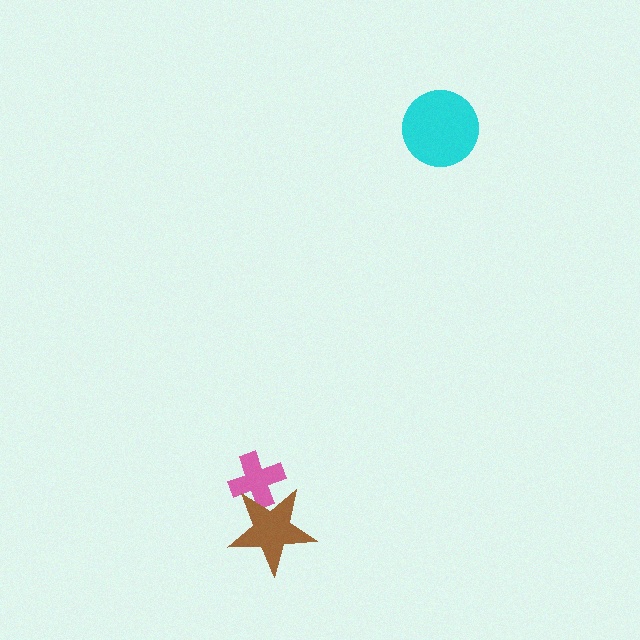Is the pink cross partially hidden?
Yes, it is partially covered by another shape.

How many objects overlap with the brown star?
1 object overlaps with the brown star.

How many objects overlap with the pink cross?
1 object overlaps with the pink cross.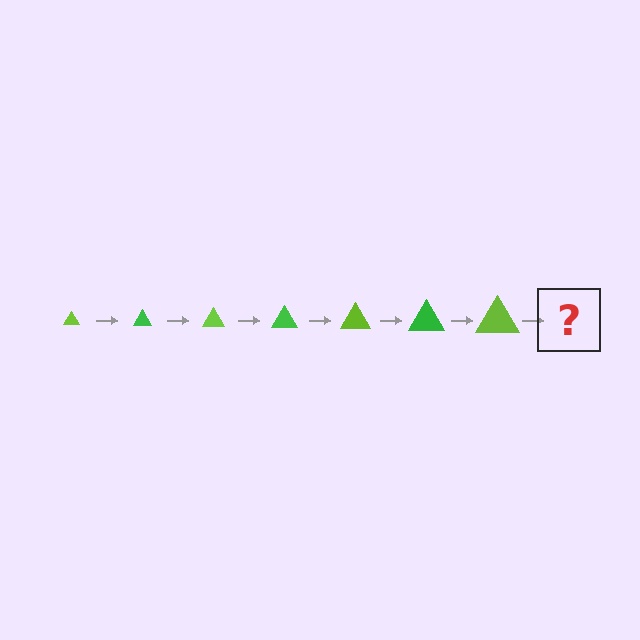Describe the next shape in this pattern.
It should be a green triangle, larger than the previous one.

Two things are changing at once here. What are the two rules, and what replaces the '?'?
The two rules are that the triangle grows larger each step and the color cycles through lime and green. The '?' should be a green triangle, larger than the previous one.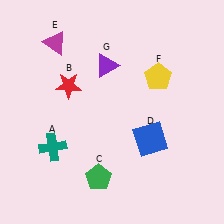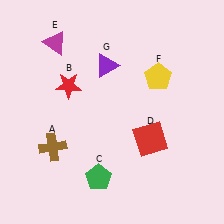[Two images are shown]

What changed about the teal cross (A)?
In Image 1, A is teal. In Image 2, it changed to brown.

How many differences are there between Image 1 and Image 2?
There are 2 differences between the two images.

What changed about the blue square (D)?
In Image 1, D is blue. In Image 2, it changed to red.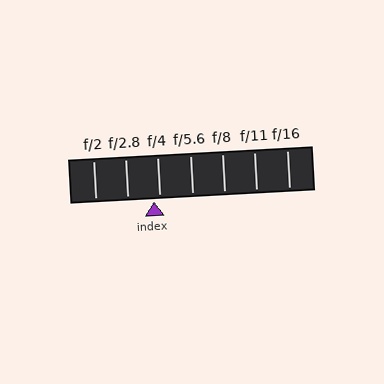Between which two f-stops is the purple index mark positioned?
The index mark is between f/2.8 and f/4.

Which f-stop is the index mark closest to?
The index mark is closest to f/4.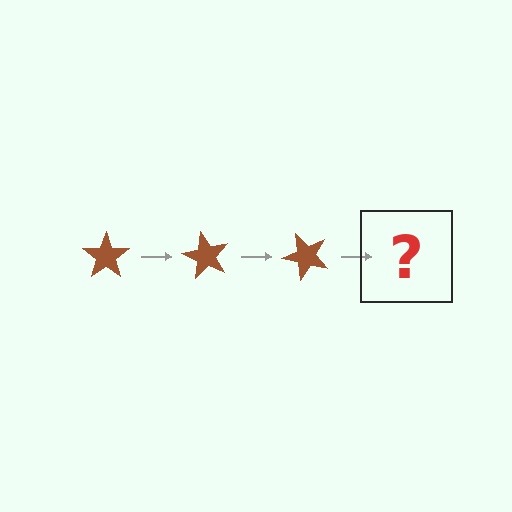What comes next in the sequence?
The next element should be a brown star rotated 180 degrees.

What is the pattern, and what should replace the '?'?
The pattern is that the star rotates 60 degrees each step. The '?' should be a brown star rotated 180 degrees.